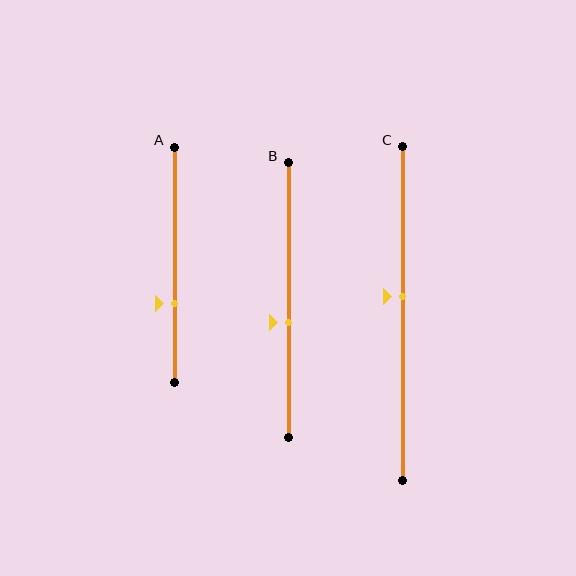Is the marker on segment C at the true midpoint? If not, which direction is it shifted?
No, the marker on segment C is shifted upward by about 5% of the segment length.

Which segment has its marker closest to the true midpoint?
Segment C has its marker closest to the true midpoint.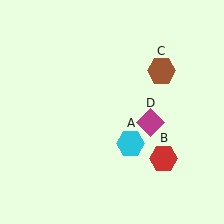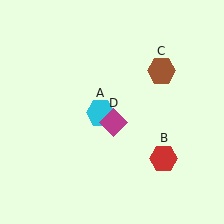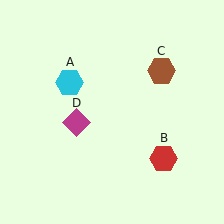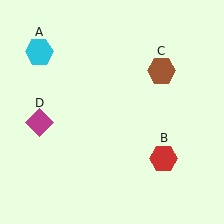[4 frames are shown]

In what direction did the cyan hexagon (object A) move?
The cyan hexagon (object A) moved up and to the left.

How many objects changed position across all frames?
2 objects changed position: cyan hexagon (object A), magenta diamond (object D).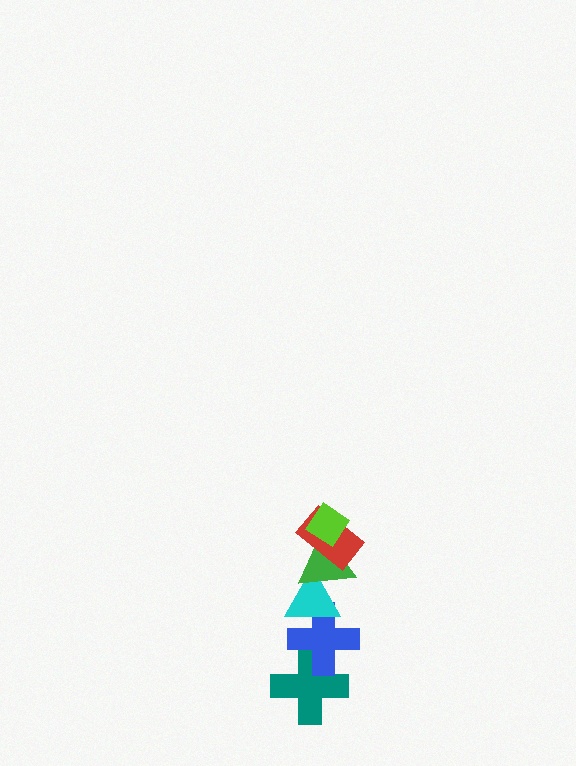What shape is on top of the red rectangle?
The lime diamond is on top of the red rectangle.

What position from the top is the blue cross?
The blue cross is 5th from the top.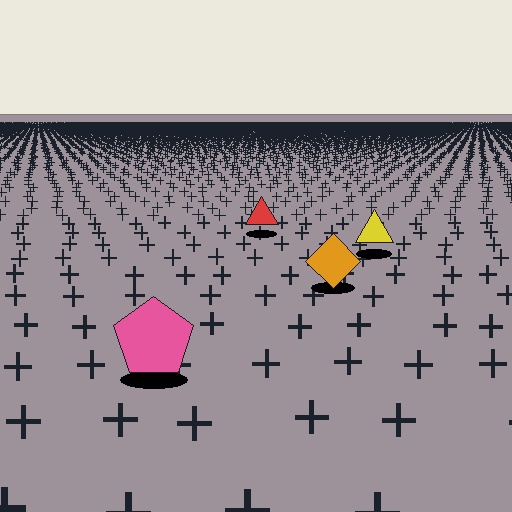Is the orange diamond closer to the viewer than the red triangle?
Yes. The orange diamond is closer — you can tell from the texture gradient: the ground texture is coarser near it.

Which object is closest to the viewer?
The pink pentagon is closest. The texture marks near it are larger and more spread out.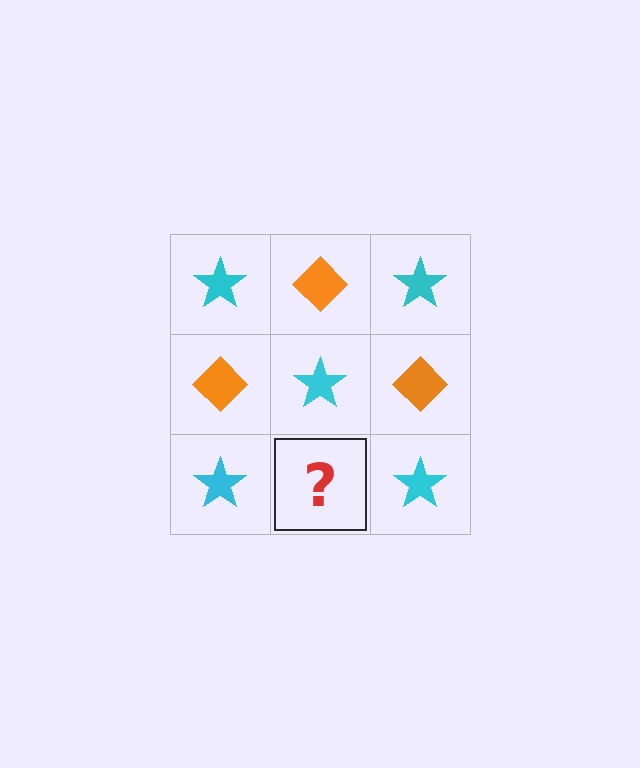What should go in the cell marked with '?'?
The missing cell should contain an orange diamond.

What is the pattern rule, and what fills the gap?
The rule is that it alternates cyan star and orange diamond in a checkerboard pattern. The gap should be filled with an orange diamond.